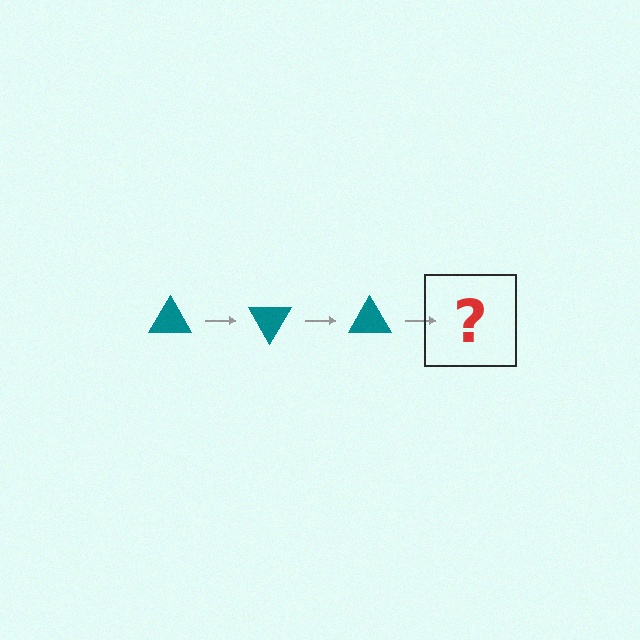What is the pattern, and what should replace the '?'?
The pattern is that the triangle rotates 60 degrees each step. The '?' should be a teal triangle rotated 180 degrees.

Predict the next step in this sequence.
The next step is a teal triangle rotated 180 degrees.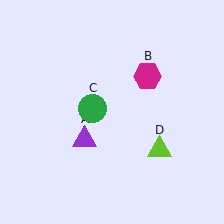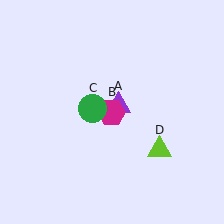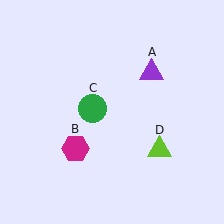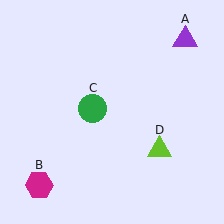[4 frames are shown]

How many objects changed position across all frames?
2 objects changed position: purple triangle (object A), magenta hexagon (object B).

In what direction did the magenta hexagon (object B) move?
The magenta hexagon (object B) moved down and to the left.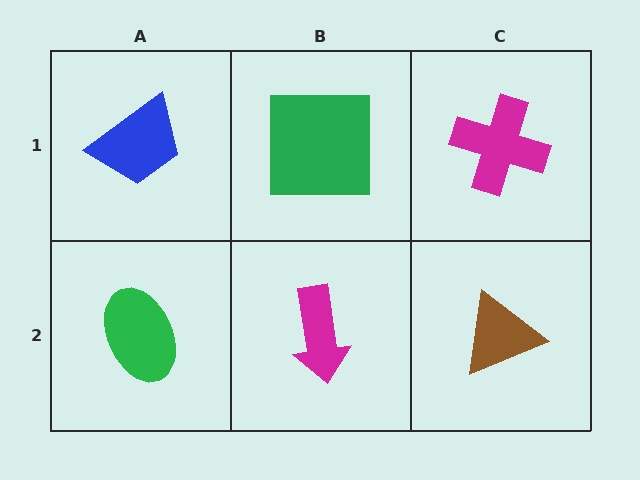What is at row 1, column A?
A blue trapezoid.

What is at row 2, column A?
A green ellipse.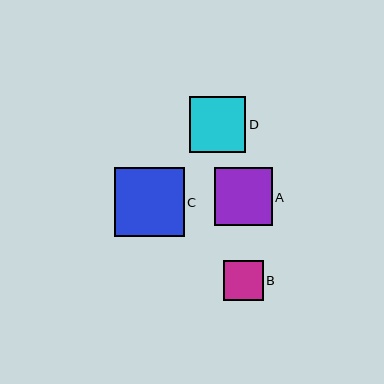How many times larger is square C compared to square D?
Square C is approximately 1.2 times the size of square D.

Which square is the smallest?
Square B is the smallest with a size of approximately 40 pixels.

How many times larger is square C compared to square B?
Square C is approximately 1.7 times the size of square B.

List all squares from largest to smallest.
From largest to smallest: C, A, D, B.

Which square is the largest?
Square C is the largest with a size of approximately 70 pixels.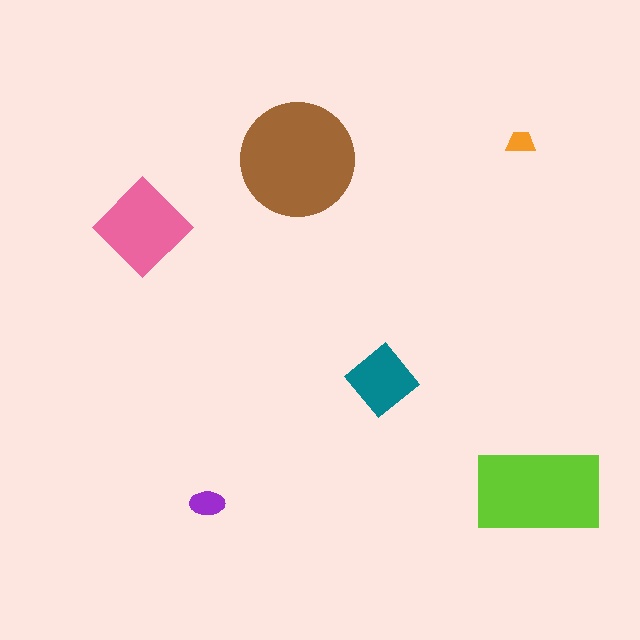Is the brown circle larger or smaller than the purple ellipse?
Larger.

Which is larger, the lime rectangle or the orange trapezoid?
The lime rectangle.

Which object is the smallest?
The orange trapezoid.